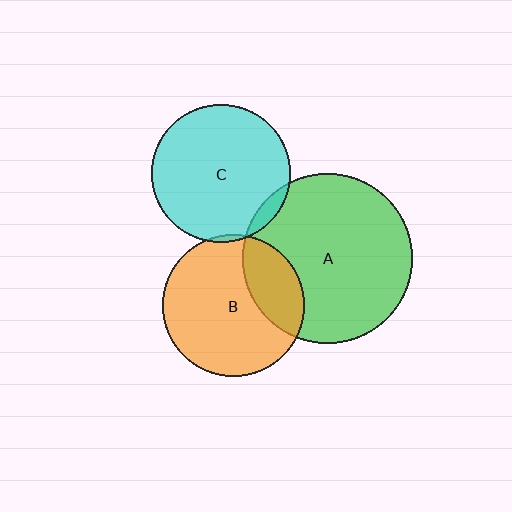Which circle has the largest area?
Circle A (green).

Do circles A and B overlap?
Yes.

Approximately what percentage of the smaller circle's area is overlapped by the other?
Approximately 25%.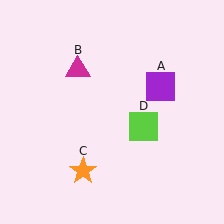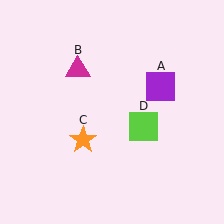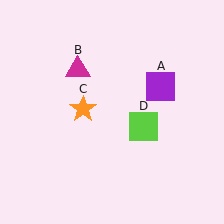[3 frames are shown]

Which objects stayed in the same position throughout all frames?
Purple square (object A) and magenta triangle (object B) and lime square (object D) remained stationary.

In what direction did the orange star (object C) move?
The orange star (object C) moved up.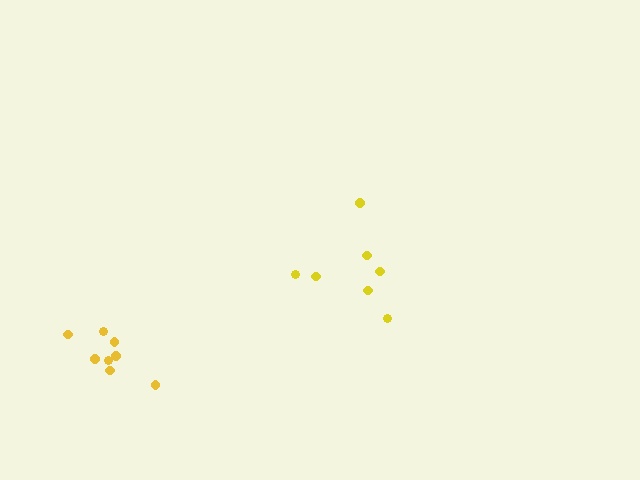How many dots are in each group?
Group 1: 8 dots, Group 2: 7 dots (15 total).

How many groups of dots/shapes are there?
There are 2 groups.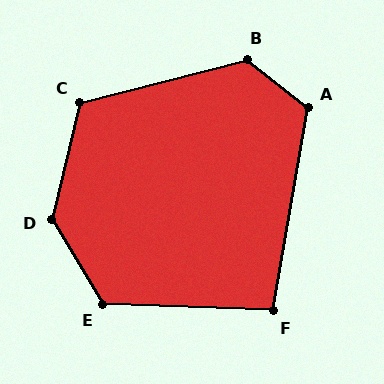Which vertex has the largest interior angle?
D, at approximately 135 degrees.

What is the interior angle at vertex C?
Approximately 118 degrees (obtuse).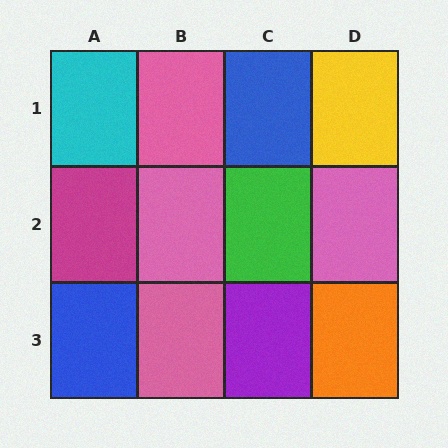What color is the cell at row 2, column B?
Pink.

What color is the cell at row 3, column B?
Pink.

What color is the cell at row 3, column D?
Orange.